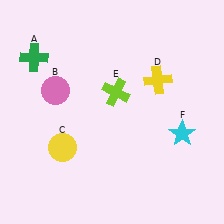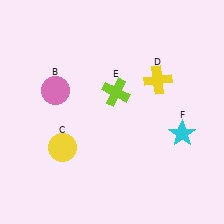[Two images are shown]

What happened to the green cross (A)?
The green cross (A) was removed in Image 2. It was in the top-left area of Image 1.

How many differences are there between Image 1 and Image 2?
There is 1 difference between the two images.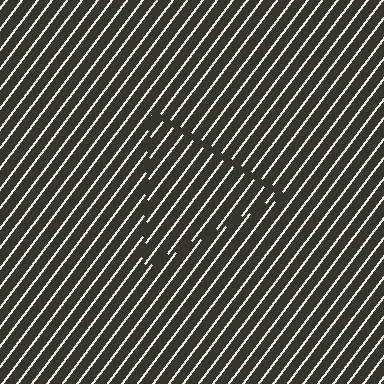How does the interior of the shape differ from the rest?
The interior of the shape contains the same grating, shifted by half a period — the contour is defined by the phase discontinuity where line-ends from the inner and outer gratings abut.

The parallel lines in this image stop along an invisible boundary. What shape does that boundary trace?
An illusory triangle. The interior of the shape contains the same grating, shifted by half a period — the contour is defined by the phase discontinuity where line-ends from the inner and outer gratings abut.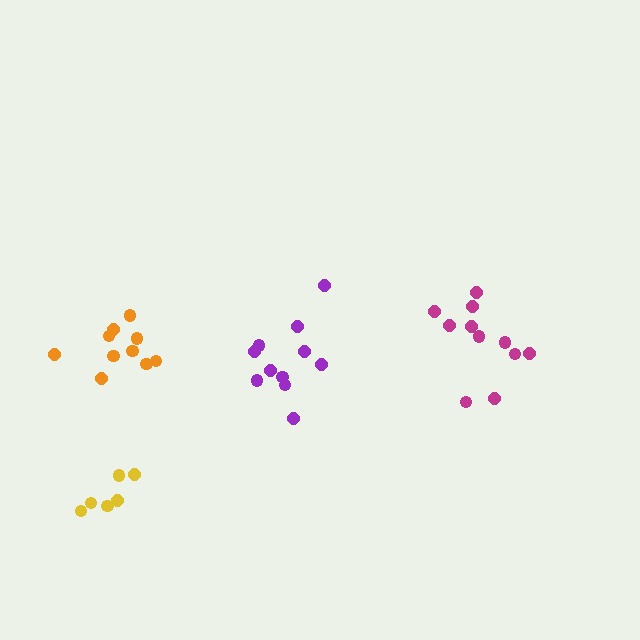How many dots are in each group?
Group 1: 11 dots, Group 2: 10 dots, Group 3: 11 dots, Group 4: 6 dots (38 total).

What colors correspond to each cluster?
The clusters are colored: magenta, orange, purple, yellow.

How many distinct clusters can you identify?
There are 4 distinct clusters.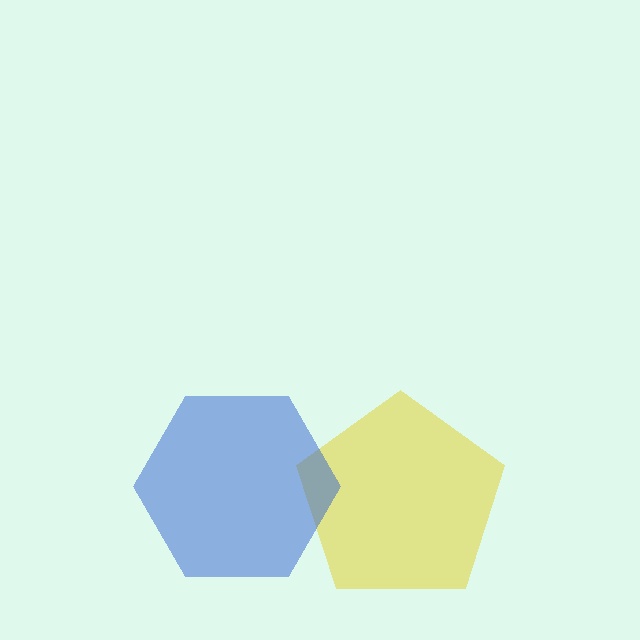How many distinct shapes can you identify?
There are 2 distinct shapes: a yellow pentagon, a blue hexagon.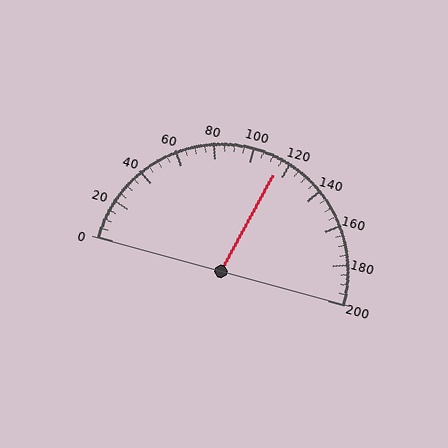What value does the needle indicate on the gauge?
The needle indicates approximately 115.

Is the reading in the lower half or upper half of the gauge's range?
The reading is in the upper half of the range (0 to 200).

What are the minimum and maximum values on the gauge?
The gauge ranges from 0 to 200.